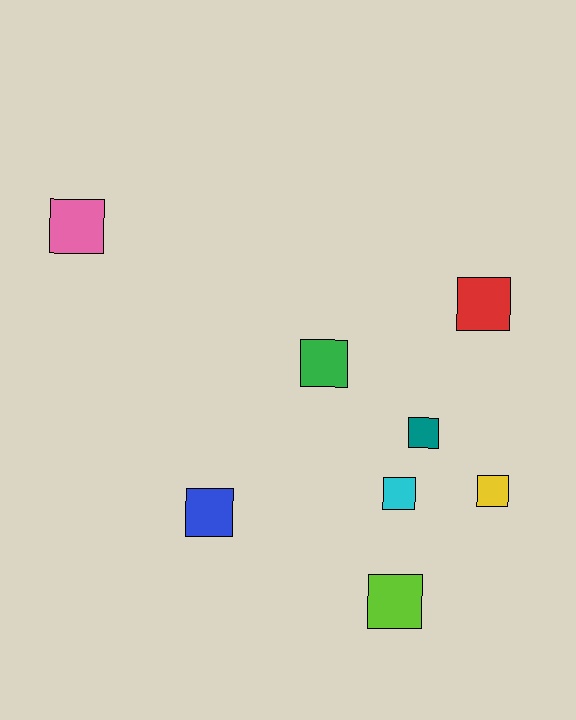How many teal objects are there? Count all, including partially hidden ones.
There is 1 teal object.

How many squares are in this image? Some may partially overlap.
There are 8 squares.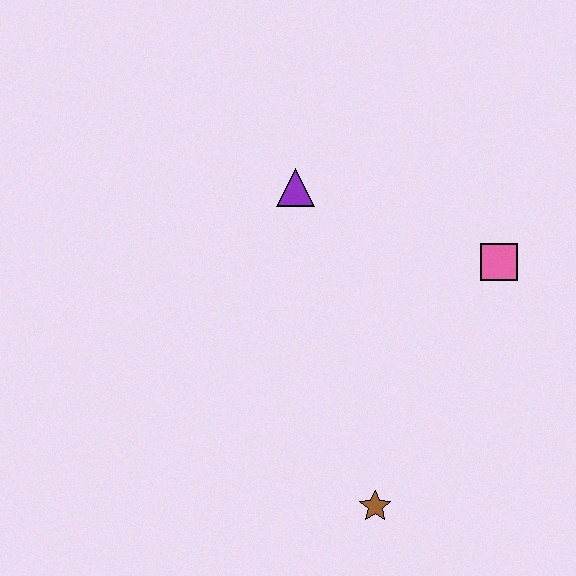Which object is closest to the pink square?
The purple triangle is closest to the pink square.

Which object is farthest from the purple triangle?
The brown star is farthest from the purple triangle.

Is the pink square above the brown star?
Yes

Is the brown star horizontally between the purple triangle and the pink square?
Yes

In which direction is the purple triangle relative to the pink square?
The purple triangle is to the left of the pink square.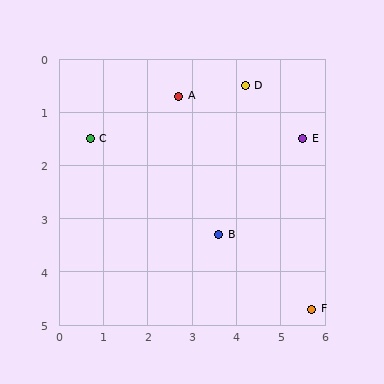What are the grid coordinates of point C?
Point C is at approximately (0.7, 1.5).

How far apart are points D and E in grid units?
Points D and E are about 1.6 grid units apart.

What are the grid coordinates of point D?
Point D is at approximately (4.2, 0.5).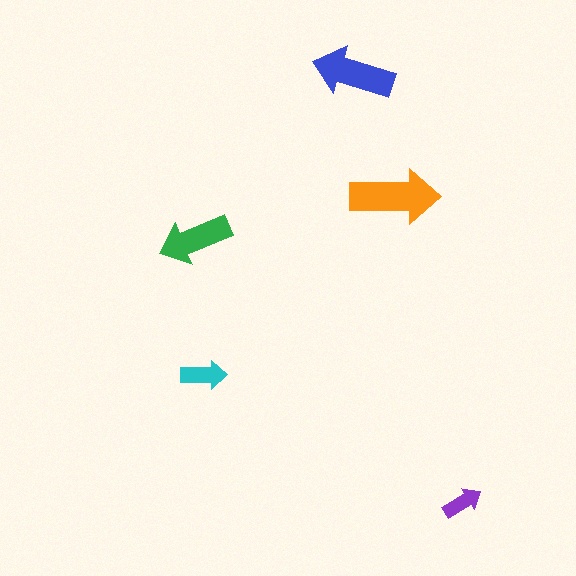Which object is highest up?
The blue arrow is topmost.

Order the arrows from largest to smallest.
the orange one, the blue one, the green one, the cyan one, the purple one.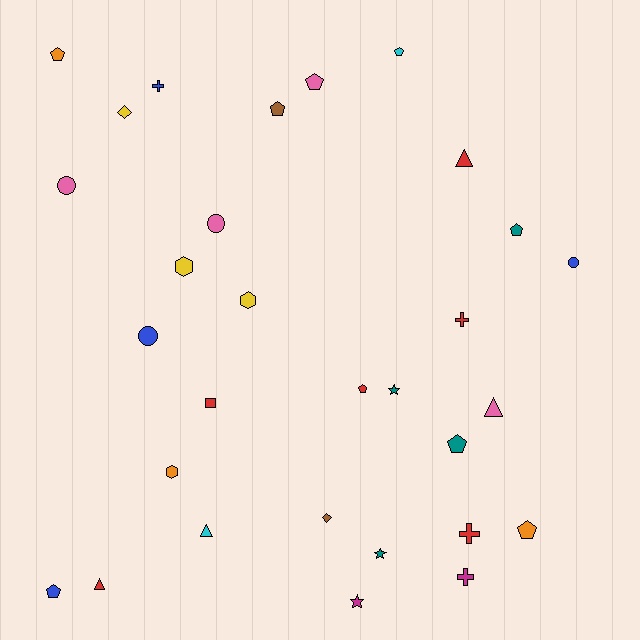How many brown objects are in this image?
There are 2 brown objects.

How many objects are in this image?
There are 30 objects.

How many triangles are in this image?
There are 4 triangles.